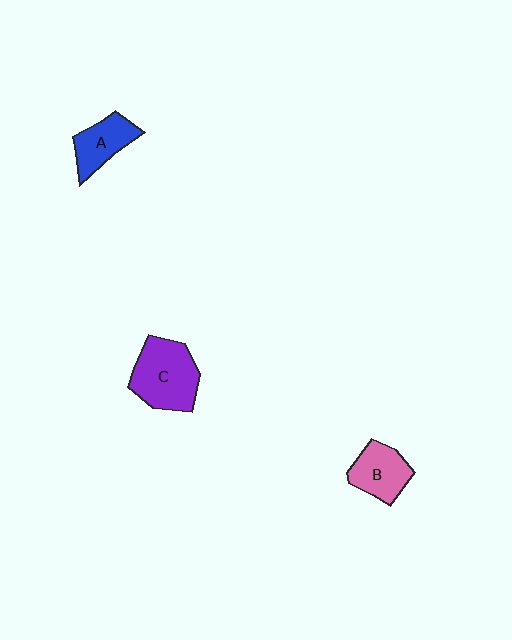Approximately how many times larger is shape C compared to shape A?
Approximately 1.6 times.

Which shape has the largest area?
Shape C (purple).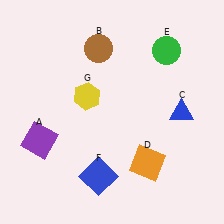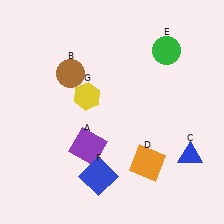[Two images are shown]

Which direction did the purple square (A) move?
The purple square (A) moved right.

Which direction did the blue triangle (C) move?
The blue triangle (C) moved down.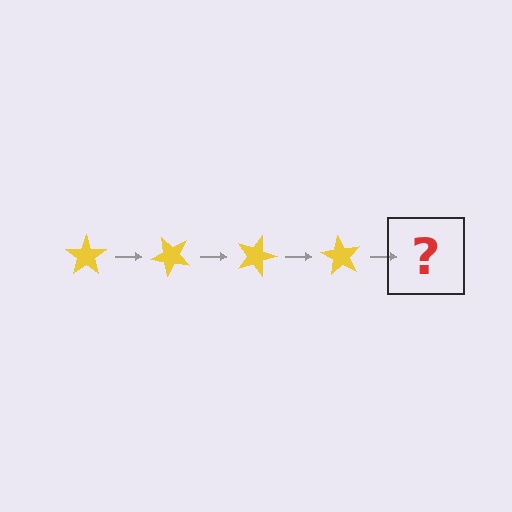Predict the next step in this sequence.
The next step is a yellow star rotated 180 degrees.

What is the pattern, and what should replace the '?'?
The pattern is that the star rotates 45 degrees each step. The '?' should be a yellow star rotated 180 degrees.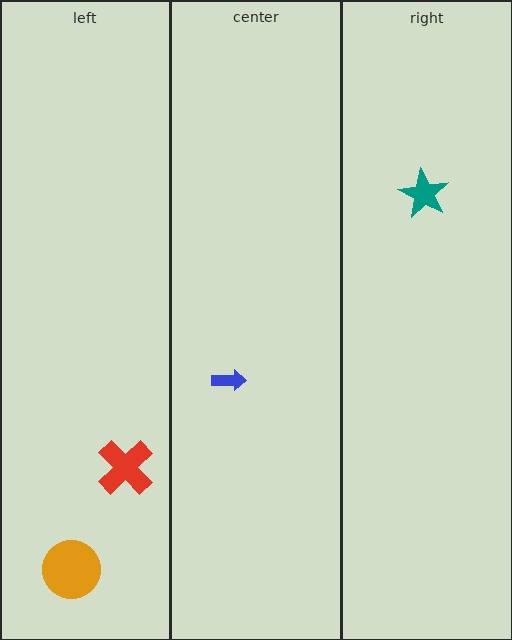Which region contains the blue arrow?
The center region.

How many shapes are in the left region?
2.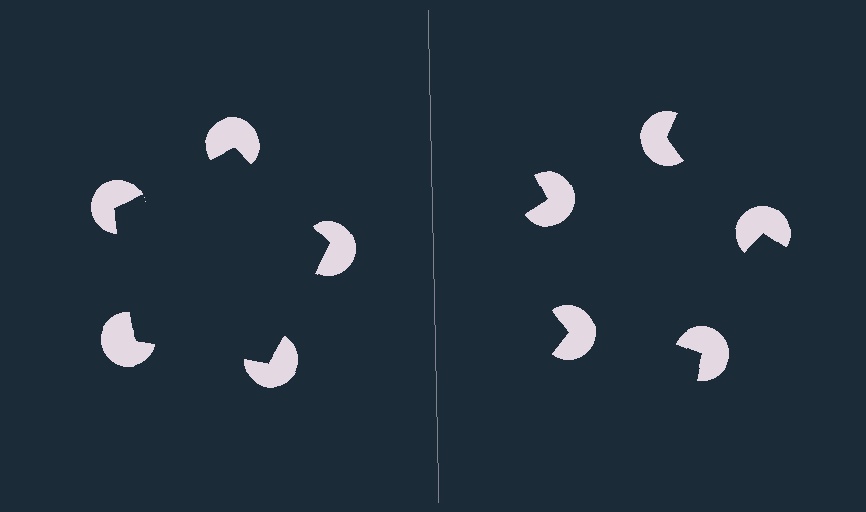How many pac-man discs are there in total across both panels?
10 — 5 on each side.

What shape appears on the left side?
An illusory pentagon.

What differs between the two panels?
The pac-man discs are positioned identically on both sides; only the wedge orientations differ. On the left they align to a pentagon; on the right they are misaligned.